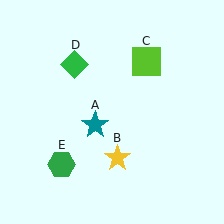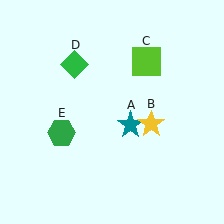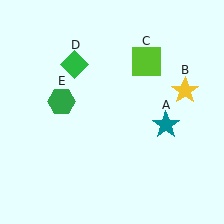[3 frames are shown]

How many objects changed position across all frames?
3 objects changed position: teal star (object A), yellow star (object B), green hexagon (object E).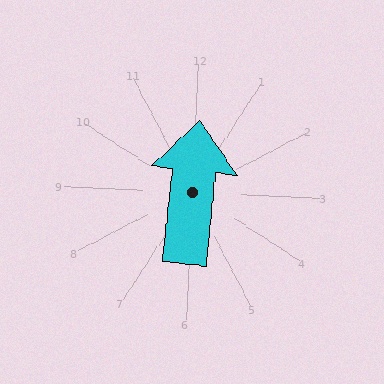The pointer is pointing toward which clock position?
Roughly 12 o'clock.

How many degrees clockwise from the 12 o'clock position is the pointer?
Approximately 4 degrees.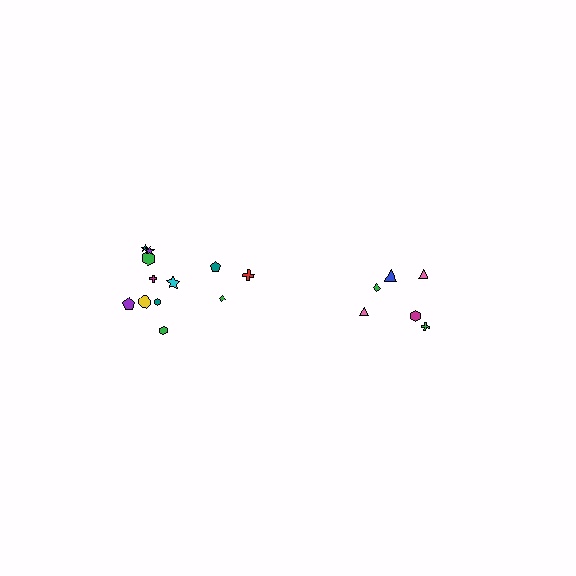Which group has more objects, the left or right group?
The left group.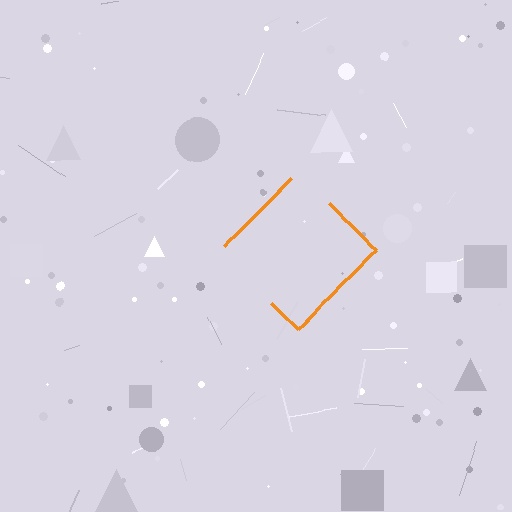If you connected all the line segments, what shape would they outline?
They would outline a diamond.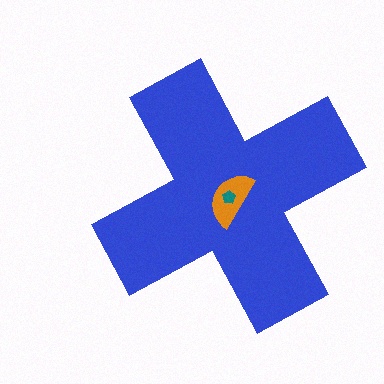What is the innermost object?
The teal pentagon.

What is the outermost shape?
The blue cross.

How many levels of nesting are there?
3.